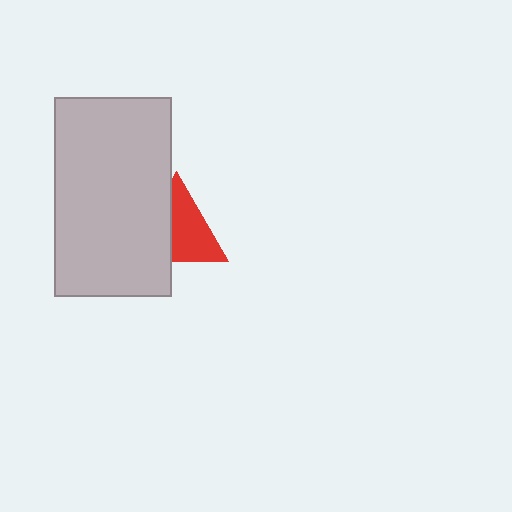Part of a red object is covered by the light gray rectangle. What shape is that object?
It is a triangle.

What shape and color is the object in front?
The object in front is a light gray rectangle.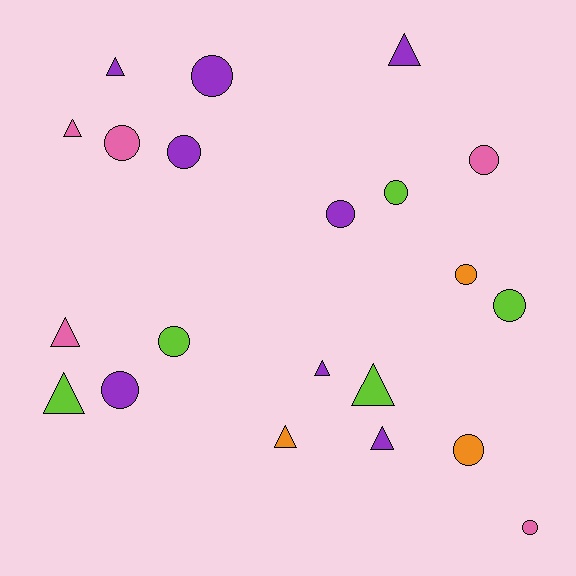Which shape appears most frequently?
Circle, with 12 objects.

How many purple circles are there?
There are 4 purple circles.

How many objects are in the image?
There are 21 objects.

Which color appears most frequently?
Purple, with 8 objects.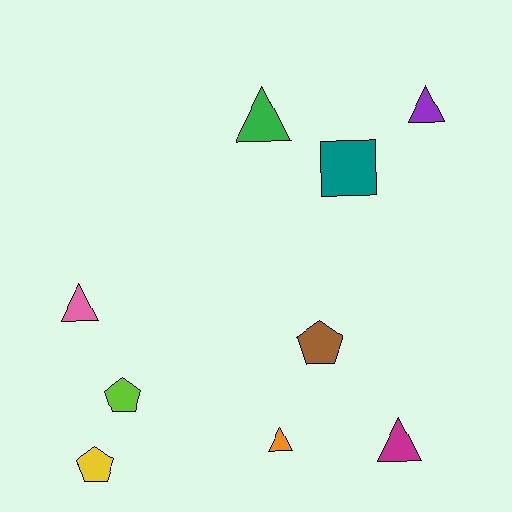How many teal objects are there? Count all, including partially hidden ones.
There is 1 teal object.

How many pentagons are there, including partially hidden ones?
There are 3 pentagons.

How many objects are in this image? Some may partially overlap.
There are 9 objects.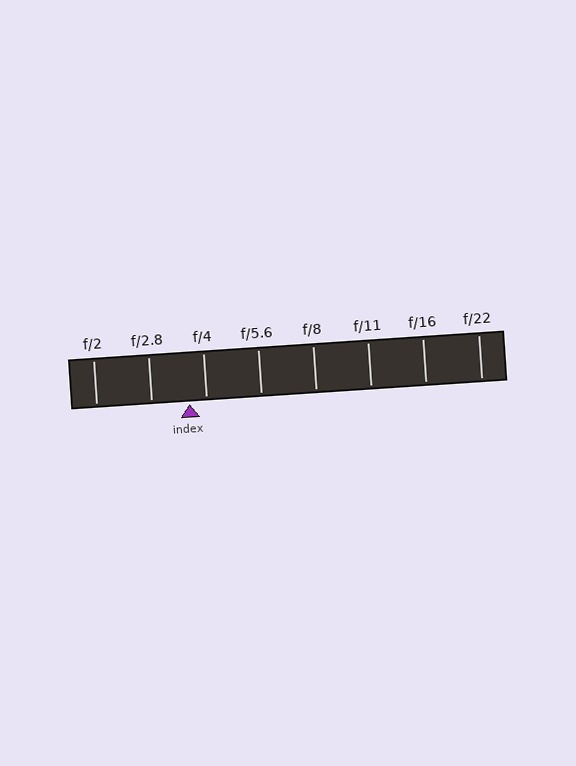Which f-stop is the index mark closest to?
The index mark is closest to f/4.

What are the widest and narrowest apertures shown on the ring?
The widest aperture shown is f/2 and the narrowest is f/22.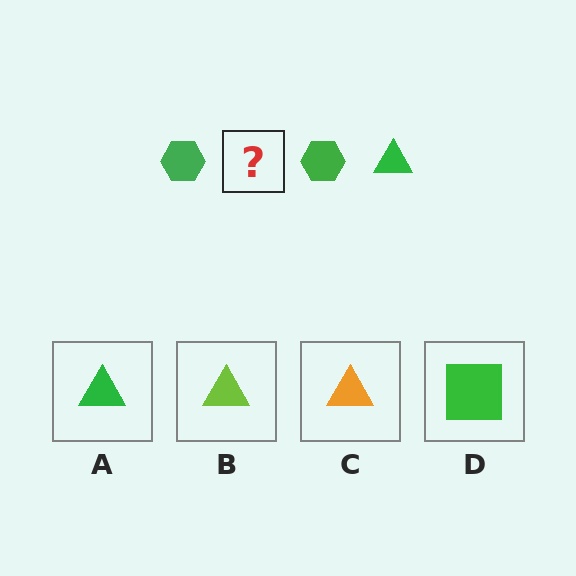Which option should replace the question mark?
Option A.